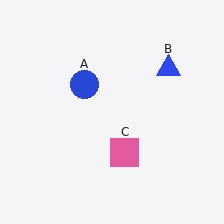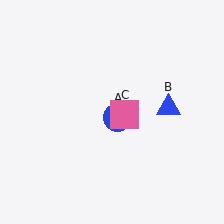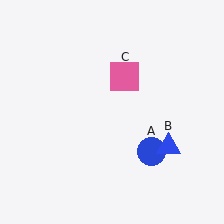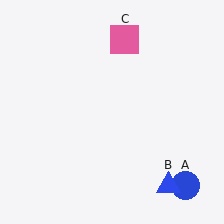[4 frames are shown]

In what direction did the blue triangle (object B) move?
The blue triangle (object B) moved down.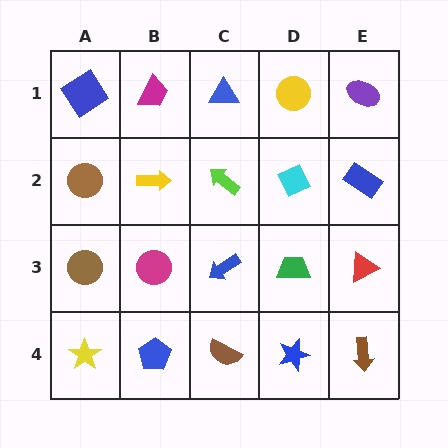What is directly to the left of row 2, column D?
A lime arrow.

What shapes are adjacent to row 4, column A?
A brown circle (row 3, column A), a blue pentagon (row 4, column B).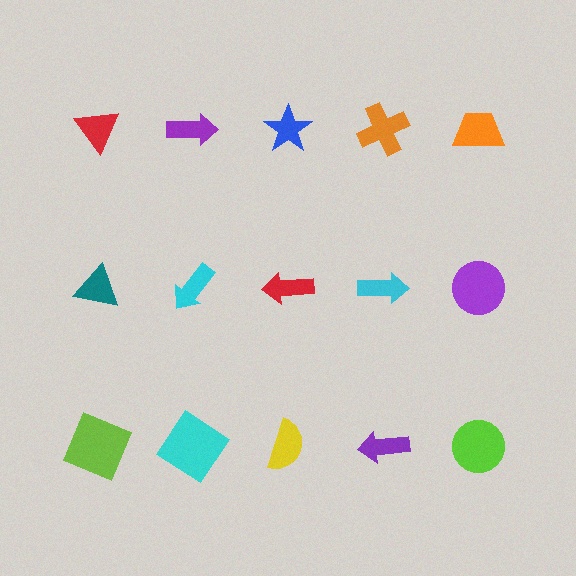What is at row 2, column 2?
A cyan arrow.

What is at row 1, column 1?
A red triangle.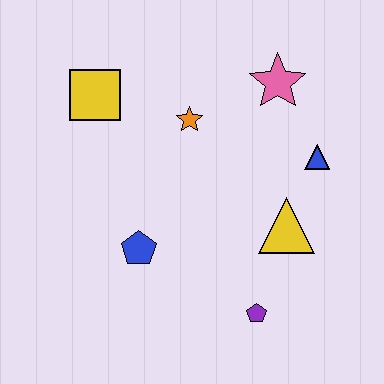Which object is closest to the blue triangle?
The yellow triangle is closest to the blue triangle.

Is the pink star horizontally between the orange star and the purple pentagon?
No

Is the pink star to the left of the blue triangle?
Yes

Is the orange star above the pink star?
No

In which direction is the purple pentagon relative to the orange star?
The purple pentagon is below the orange star.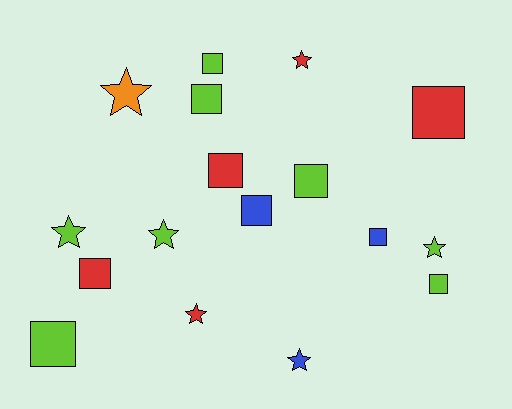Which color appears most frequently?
Lime, with 8 objects.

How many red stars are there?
There are 2 red stars.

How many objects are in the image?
There are 17 objects.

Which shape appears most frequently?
Square, with 10 objects.